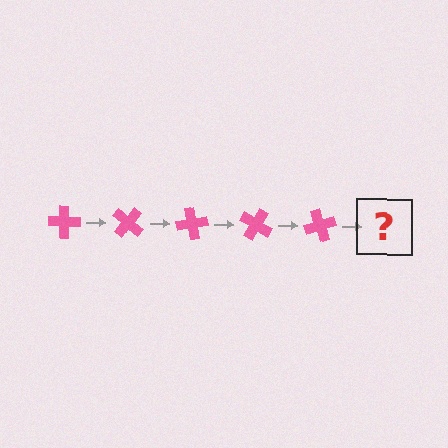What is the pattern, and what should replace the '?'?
The pattern is that the cross rotates 40 degrees each step. The '?' should be a pink cross rotated 200 degrees.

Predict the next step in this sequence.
The next step is a pink cross rotated 200 degrees.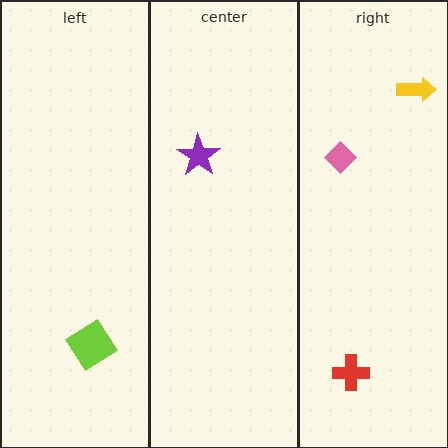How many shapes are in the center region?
1.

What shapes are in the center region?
The purple star.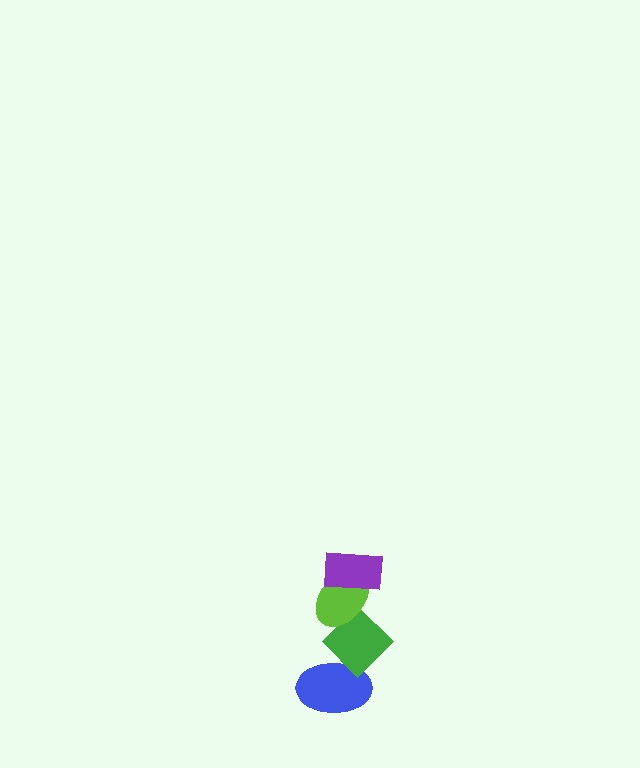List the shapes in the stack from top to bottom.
From top to bottom: the purple rectangle, the lime ellipse, the green diamond, the blue ellipse.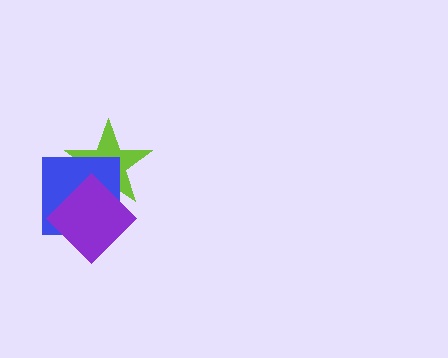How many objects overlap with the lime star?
2 objects overlap with the lime star.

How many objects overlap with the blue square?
2 objects overlap with the blue square.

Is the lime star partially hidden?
Yes, it is partially covered by another shape.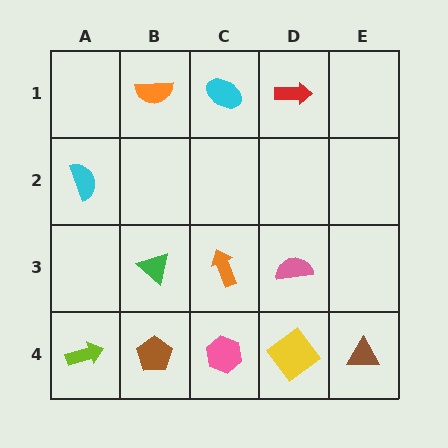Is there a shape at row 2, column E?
No, that cell is empty.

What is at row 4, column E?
A brown triangle.